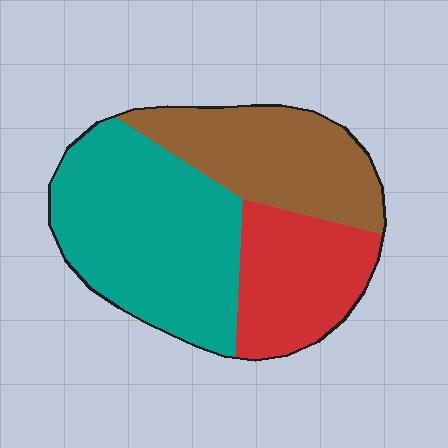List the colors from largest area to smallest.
From largest to smallest: teal, brown, red.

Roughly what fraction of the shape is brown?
Brown covers 29% of the shape.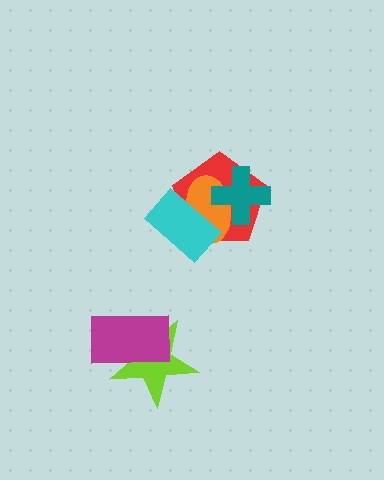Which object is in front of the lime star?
The magenta rectangle is in front of the lime star.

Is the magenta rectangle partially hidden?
No, no other shape covers it.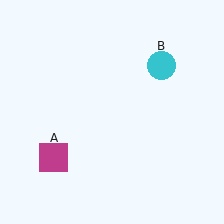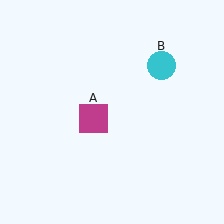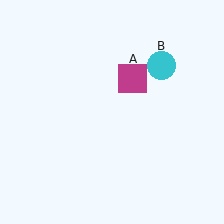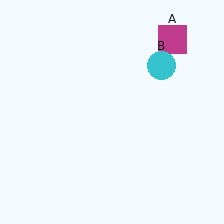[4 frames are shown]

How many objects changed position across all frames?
1 object changed position: magenta square (object A).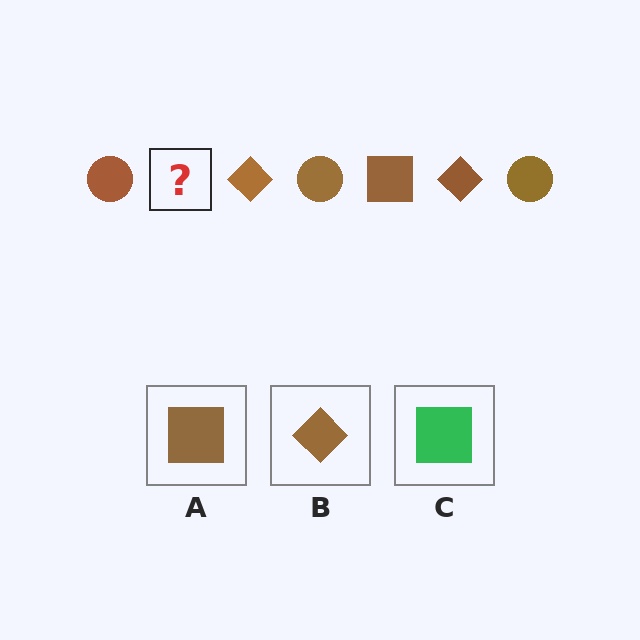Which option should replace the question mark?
Option A.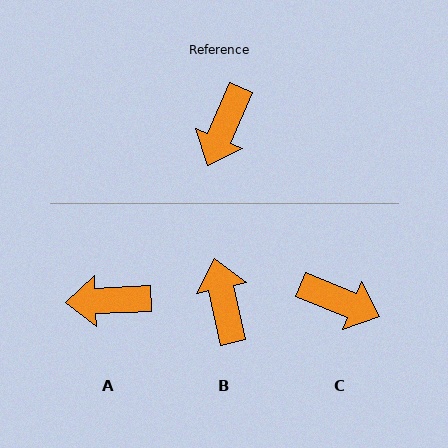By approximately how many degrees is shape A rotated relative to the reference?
Approximately 64 degrees clockwise.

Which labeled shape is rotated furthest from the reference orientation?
B, about 145 degrees away.